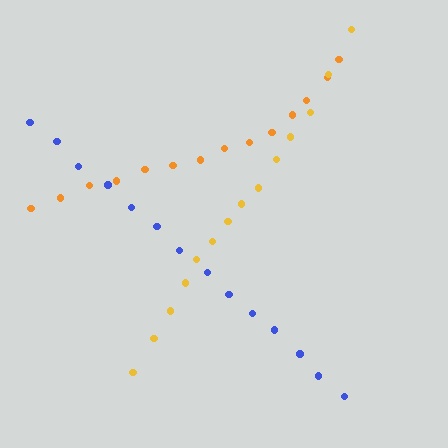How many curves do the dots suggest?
There are 3 distinct paths.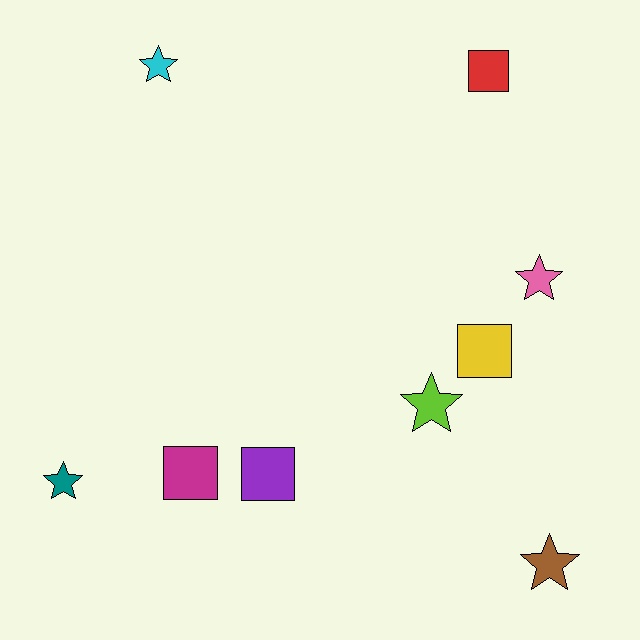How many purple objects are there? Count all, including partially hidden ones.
There is 1 purple object.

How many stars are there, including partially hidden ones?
There are 5 stars.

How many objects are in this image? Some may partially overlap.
There are 9 objects.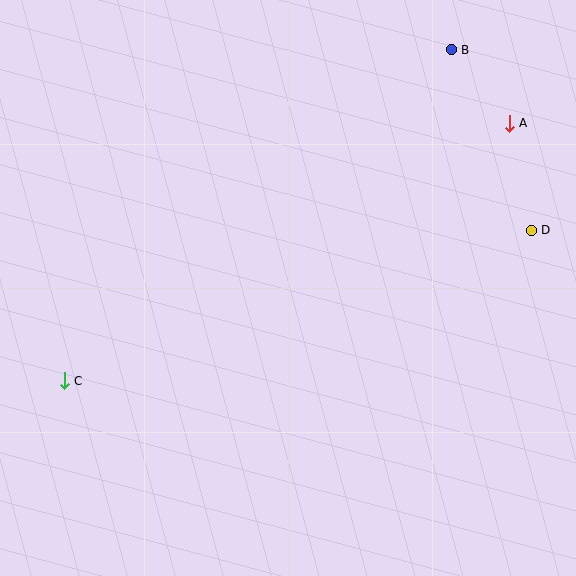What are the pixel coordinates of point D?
Point D is at (531, 230).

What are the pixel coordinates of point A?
Point A is at (509, 123).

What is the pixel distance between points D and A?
The distance between D and A is 109 pixels.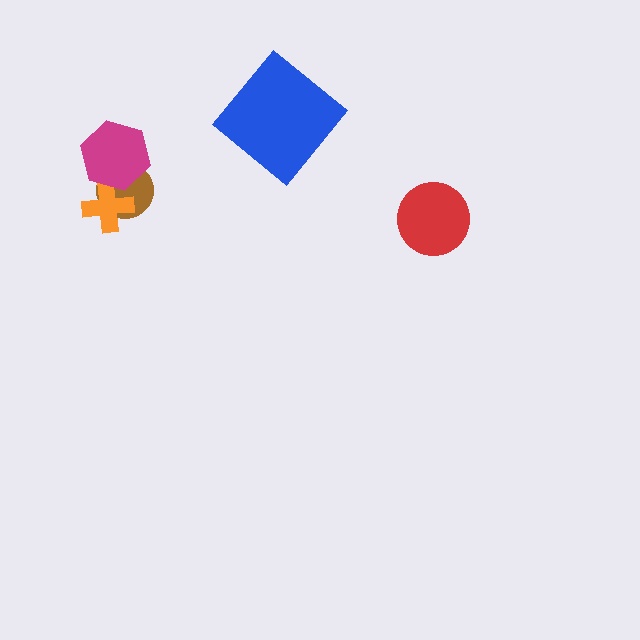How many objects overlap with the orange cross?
2 objects overlap with the orange cross.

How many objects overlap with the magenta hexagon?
2 objects overlap with the magenta hexagon.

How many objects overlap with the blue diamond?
0 objects overlap with the blue diamond.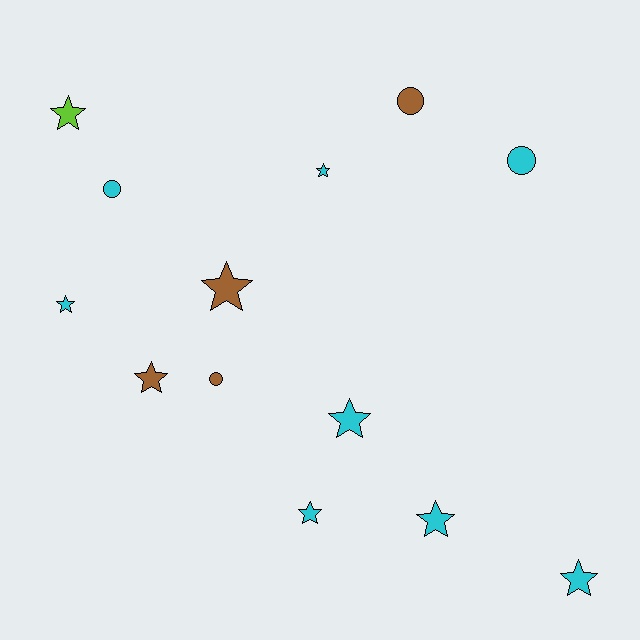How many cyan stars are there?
There are 6 cyan stars.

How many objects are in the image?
There are 13 objects.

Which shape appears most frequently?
Star, with 9 objects.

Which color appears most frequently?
Cyan, with 8 objects.